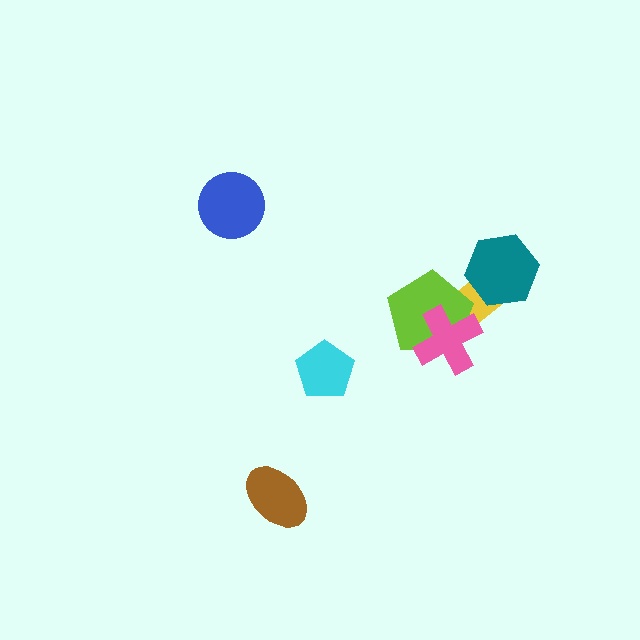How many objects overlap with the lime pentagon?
2 objects overlap with the lime pentagon.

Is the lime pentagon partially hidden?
Yes, it is partially covered by another shape.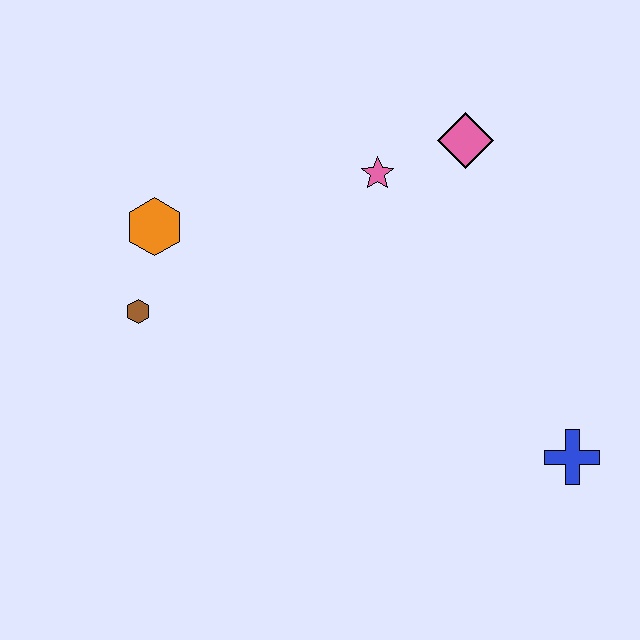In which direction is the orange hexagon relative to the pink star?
The orange hexagon is to the left of the pink star.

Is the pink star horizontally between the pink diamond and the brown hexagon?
Yes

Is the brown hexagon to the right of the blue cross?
No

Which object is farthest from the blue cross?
The orange hexagon is farthest from the blue cross.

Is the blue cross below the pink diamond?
Yes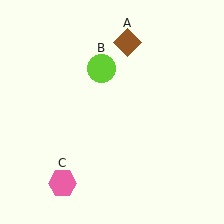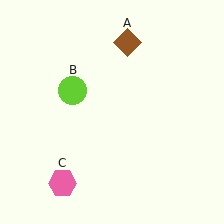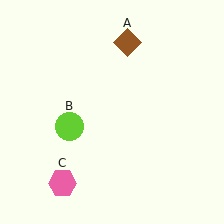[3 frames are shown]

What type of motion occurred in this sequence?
The lime circle (object B) rotated counterclockwise around the center of the scene.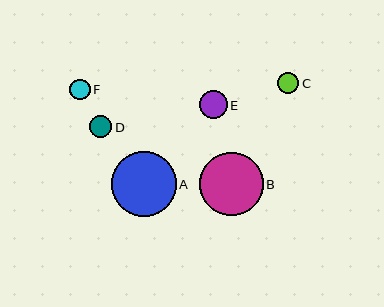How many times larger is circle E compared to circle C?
Circle E is approximately 1.3 times the size of circle C.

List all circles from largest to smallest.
From largest to smallest: A, B, E, D, C, F.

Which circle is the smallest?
Circle F is the smallest with a size of approximately 20 pixels.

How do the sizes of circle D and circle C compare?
Circle D and circle C are approximately the same size.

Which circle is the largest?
Circle A is the largest with a size of approximately 65 pixels.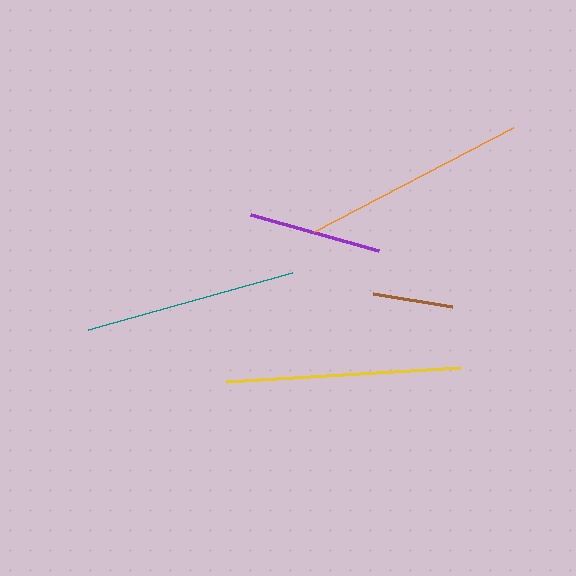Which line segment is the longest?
The yellow line is the longest at approximately 234 pixels.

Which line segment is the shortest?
The brown line is the shortest at approximately 80 pixels.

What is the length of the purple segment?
The purple segment is approximately 133 pixels long.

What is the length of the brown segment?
The brown segment is approximately 80 pixels long.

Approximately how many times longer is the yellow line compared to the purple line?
The yellow line is approximately 1.8 times the length of the purple line.